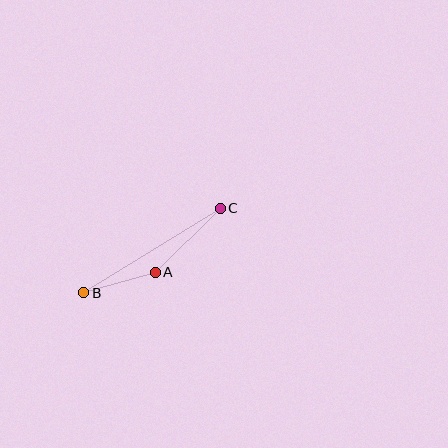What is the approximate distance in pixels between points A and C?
The distance between A and C is approximately 91 pixels.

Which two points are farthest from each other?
Points B and C are farthest from each other.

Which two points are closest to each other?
Points A and B are closest to each other.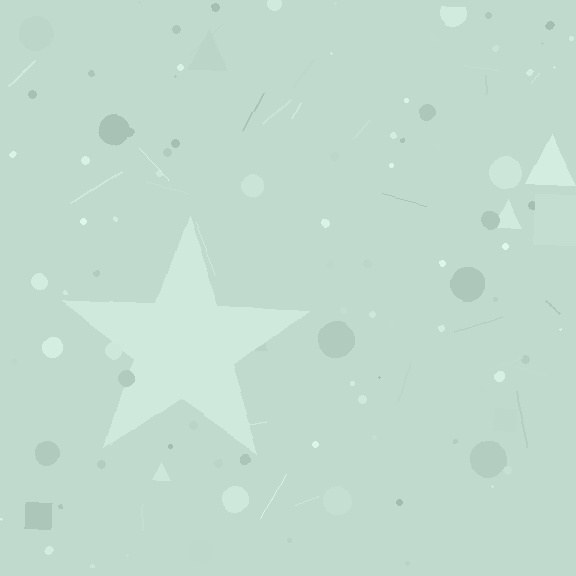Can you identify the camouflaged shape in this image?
The camouflaged shape is a star.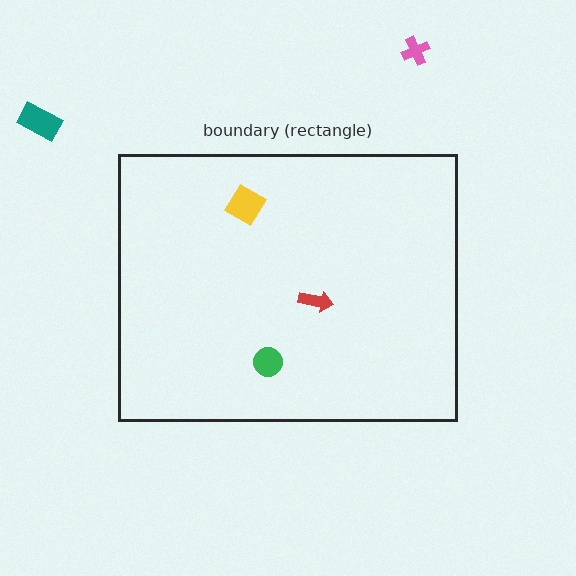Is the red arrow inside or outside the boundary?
Inside.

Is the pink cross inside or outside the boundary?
Outside.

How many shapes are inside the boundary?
3 inside, 2 outside.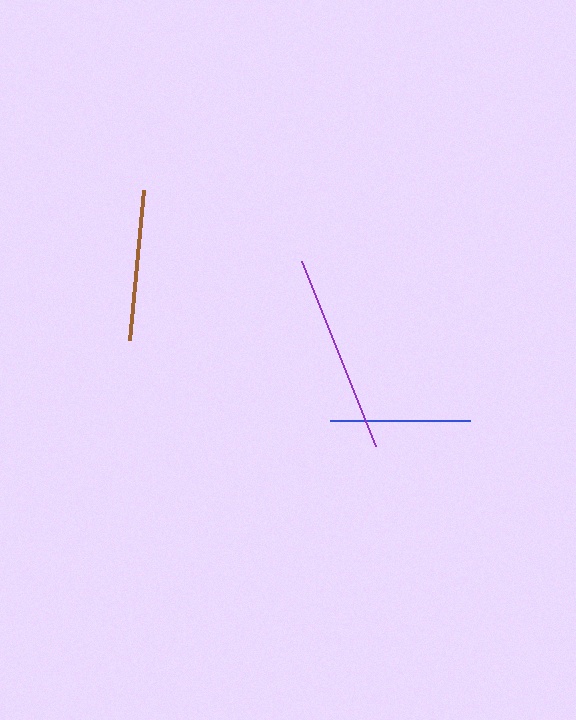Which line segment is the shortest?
The blue line is the shortest at approximately 140 pixels.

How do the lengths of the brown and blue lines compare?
The brown and blue lines are approximately the same length.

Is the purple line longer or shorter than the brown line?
The purple line is longer than the brown line.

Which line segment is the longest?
The purple line is the longest at approximately 199 pixels.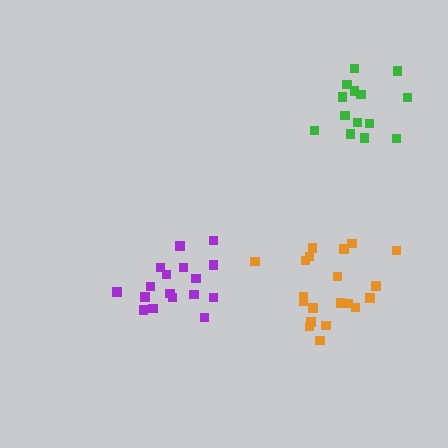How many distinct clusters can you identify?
There are 3 distinct clusters.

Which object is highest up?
The green cluster is topmost.